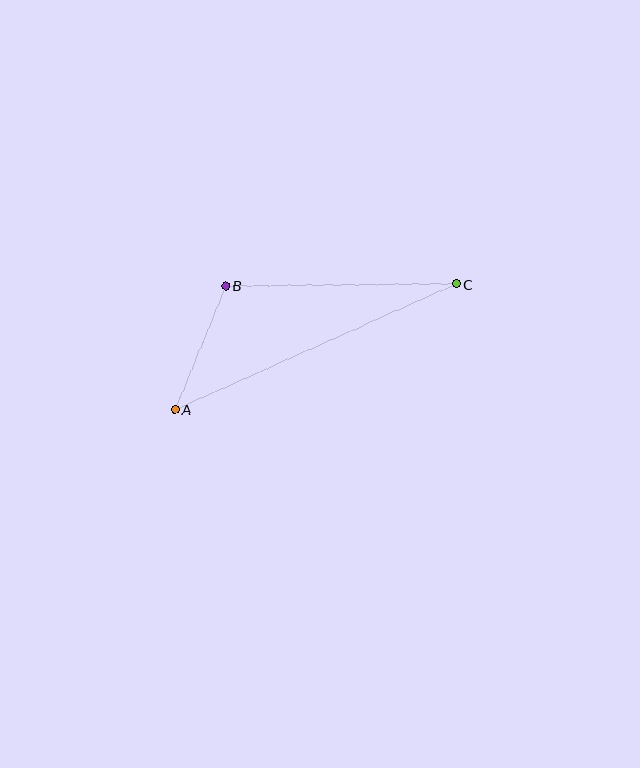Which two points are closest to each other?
Points A and B are closest to each other.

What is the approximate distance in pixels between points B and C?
The distance between B and C is approximately 230 pixels.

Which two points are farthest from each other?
Points A and C are farthest from each other.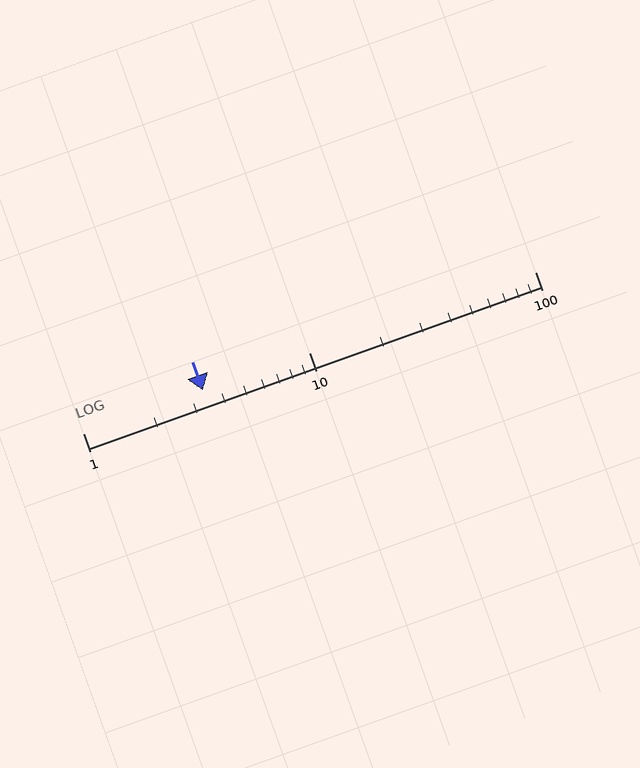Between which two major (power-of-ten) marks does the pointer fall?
The pointer is between 1 and 10.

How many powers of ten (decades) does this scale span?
The scale spans 2 decades, from 1 to 100.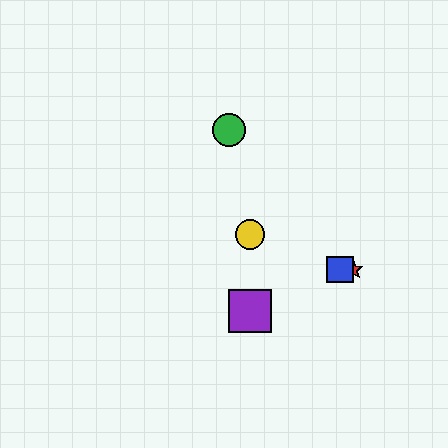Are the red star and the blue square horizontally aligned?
Yes, both are at y≈270.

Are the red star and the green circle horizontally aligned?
No, the red star is at y≈270 and the green circle is at y≈130.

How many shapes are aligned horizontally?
2 shapes (the red star, the blue square) are aligned horizontally.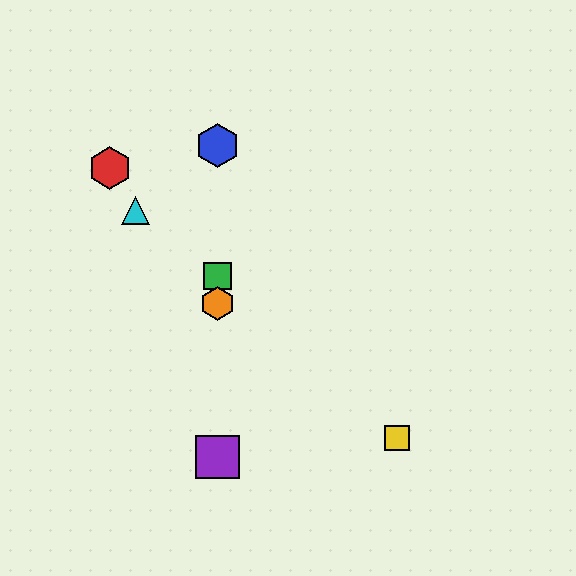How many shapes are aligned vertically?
4 shapes (the blue hexagon, the green square, the purple square, the orange hexagon) are aligned vertically.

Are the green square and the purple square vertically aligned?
Yes, both are at x≈217.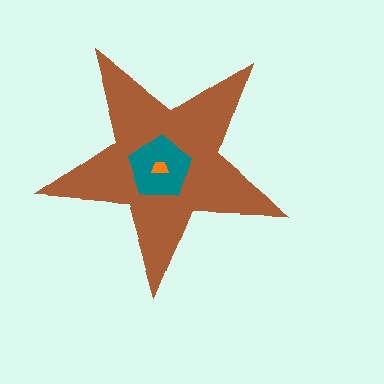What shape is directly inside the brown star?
The teal pentagon.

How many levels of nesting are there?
3.